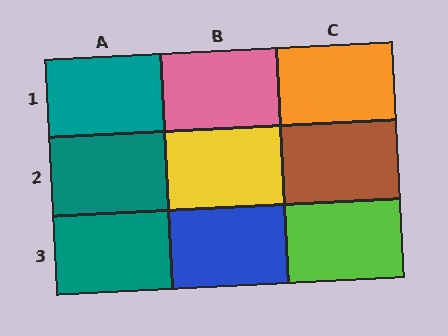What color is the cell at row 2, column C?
Brown.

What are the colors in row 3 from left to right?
Teal, blue, lime.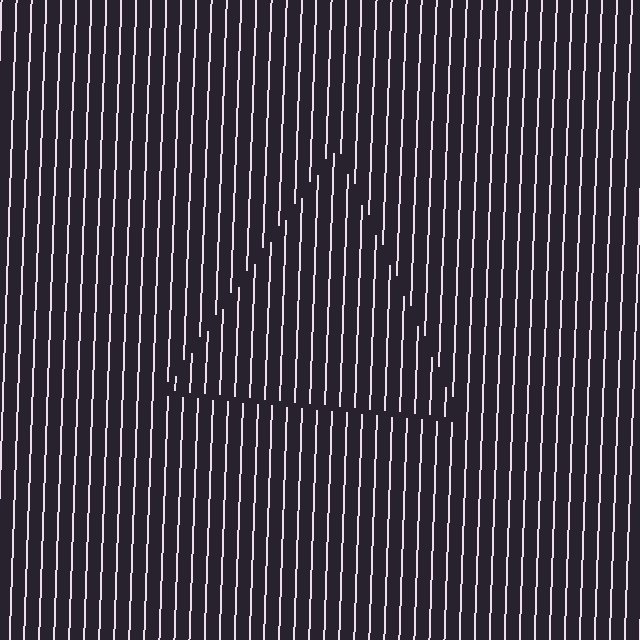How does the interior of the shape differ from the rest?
The interior of the shape contains the same grating, shifted by half a period — the contour is defined by the phase discontinuity where line-ends from the inner and outer gratings abut.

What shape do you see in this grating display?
An illusory triangle. The interior of the shape contains the same grating, shifted by half a period — the contour is defined by the phase discontinuity where line-ends from the inner and outer gratings abut.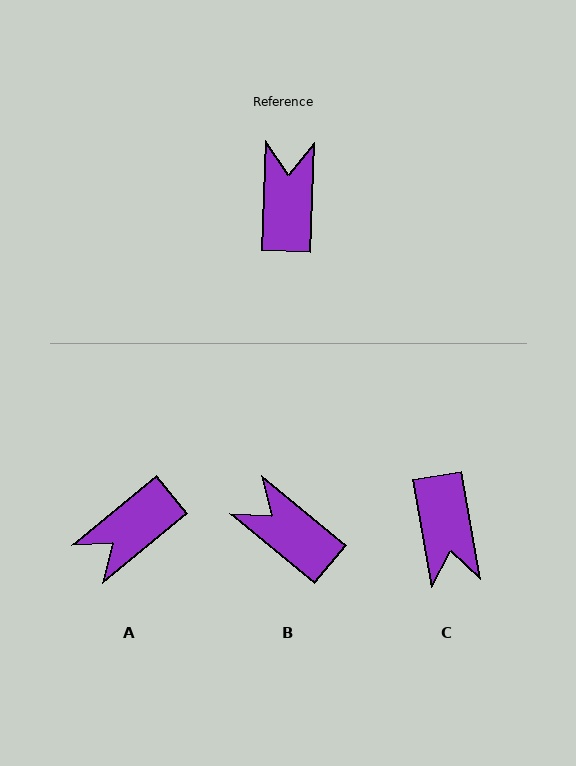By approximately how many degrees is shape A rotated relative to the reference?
Approximately 131 degrees counter-clockwise.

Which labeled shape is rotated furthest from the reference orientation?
C, about 168 degrees away.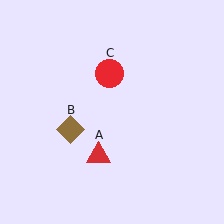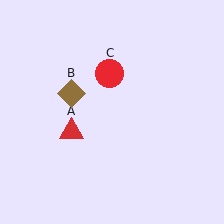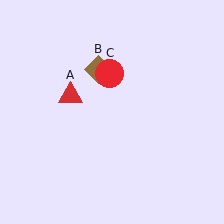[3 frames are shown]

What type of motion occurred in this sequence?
The red triangle (object A), brown diamond (object B) rotated clockwise around the center of the scene.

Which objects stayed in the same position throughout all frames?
Red circle (object C) remained stationary.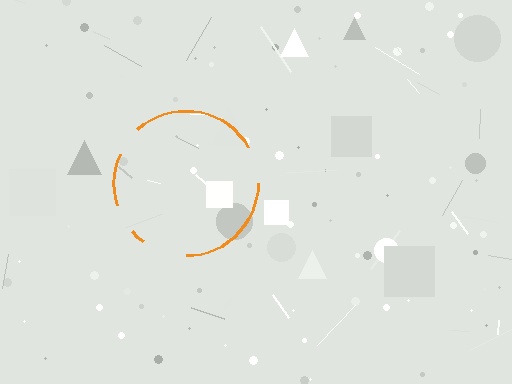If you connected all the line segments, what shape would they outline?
They would outline a circle.